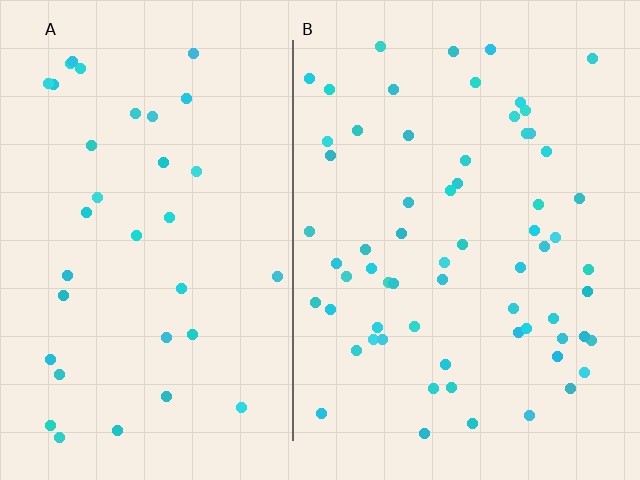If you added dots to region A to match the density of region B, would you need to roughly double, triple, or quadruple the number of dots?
Approximately double.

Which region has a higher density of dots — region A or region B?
B (the right).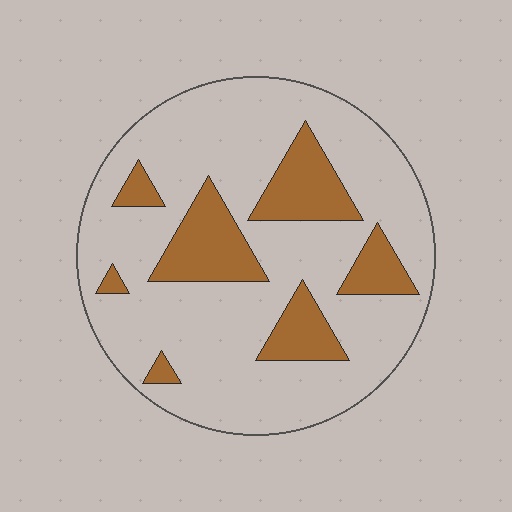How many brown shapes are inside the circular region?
7.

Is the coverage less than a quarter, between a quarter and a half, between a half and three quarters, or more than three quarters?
Less than a quarter.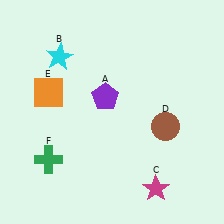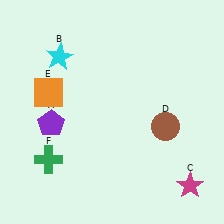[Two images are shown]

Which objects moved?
The objects that moved are: the purple pentagon (A), the magenta star (C).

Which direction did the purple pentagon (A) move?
The purple pentagon (A) moved left.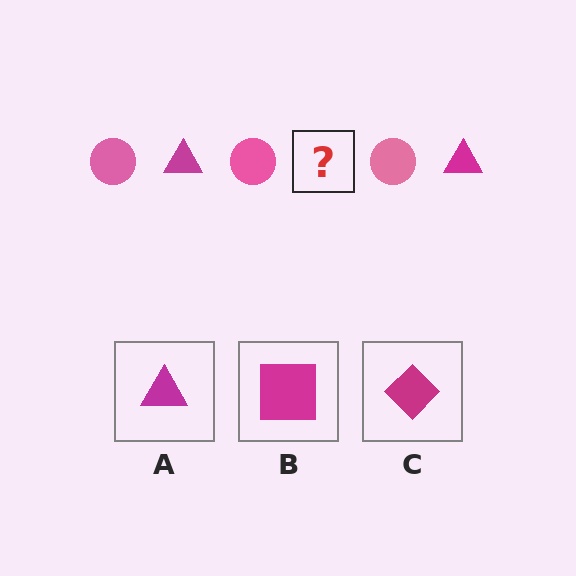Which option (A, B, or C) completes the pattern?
A.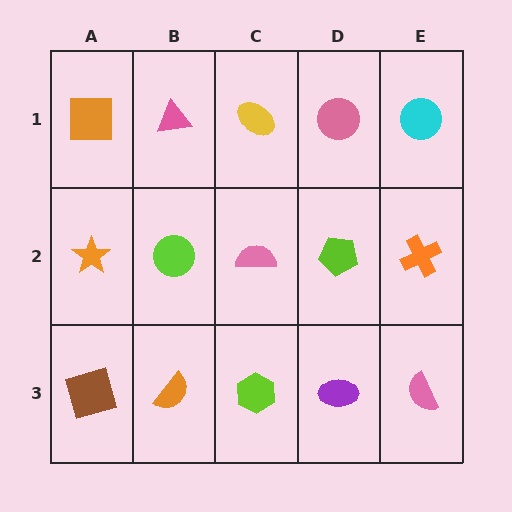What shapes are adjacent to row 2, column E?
A cyan circle (row 1, column E), a pink semicircle (row 3, column E), a lime pentagon (row 2, column D).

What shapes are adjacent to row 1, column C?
A pink semicircle (row 2, column C), a pink triangle (row 1, column B), a pink circle (row 1, column D).